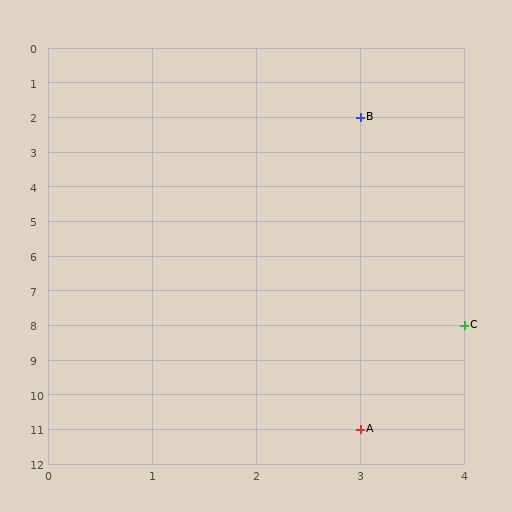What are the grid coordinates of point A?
Point A is at grid coordinates (3, 11).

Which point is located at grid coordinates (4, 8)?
Point C is at (4, 8).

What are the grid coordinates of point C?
Point C is at grid coordinates (4, 8).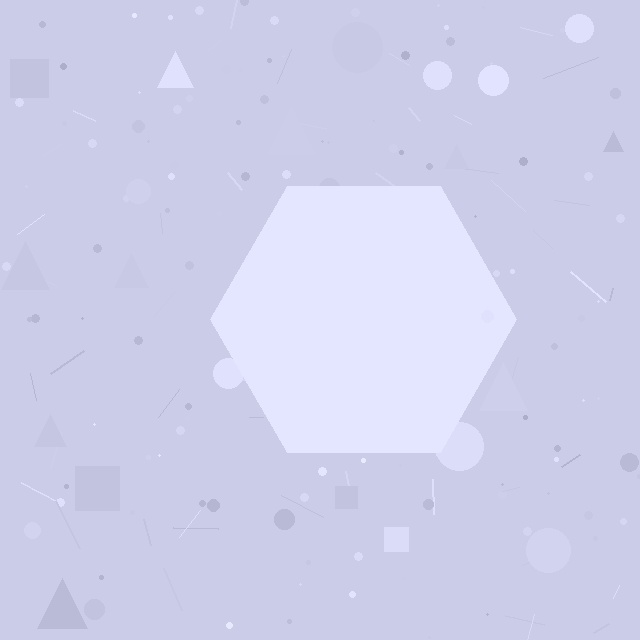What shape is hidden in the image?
A hexagon is hidden in the image.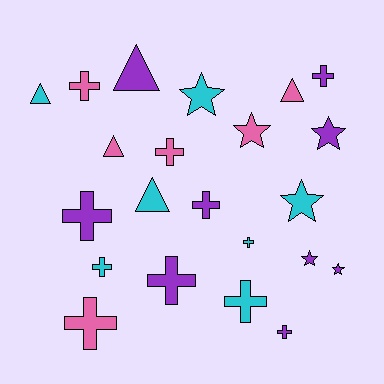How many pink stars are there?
There is 1 pink star.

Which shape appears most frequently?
Cross, with 11 objects.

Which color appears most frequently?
Purple, with 9 objects.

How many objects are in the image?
There are 22 objects.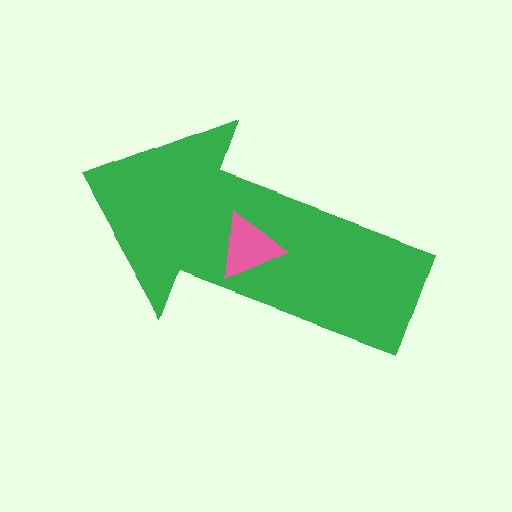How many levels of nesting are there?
2.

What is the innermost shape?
The pink triangle.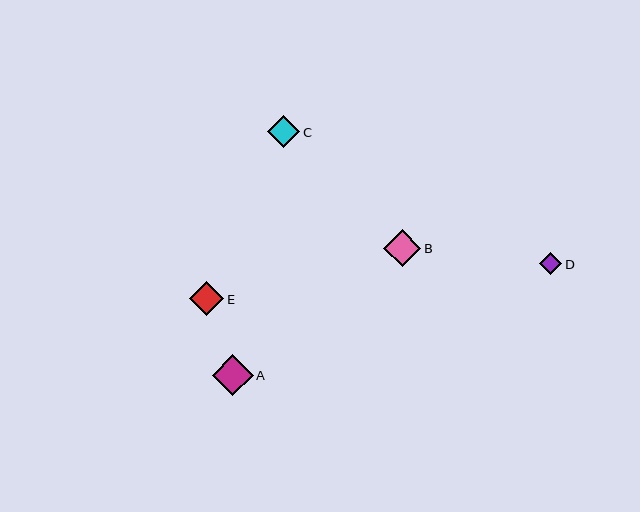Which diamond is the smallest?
Diamond D is the smallest with a size of approximately 22 pixels.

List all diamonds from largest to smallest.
From largest to smallest: A, B, E, C, D.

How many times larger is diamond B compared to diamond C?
Diamond B is approximately 1.2 times the size of diamond C.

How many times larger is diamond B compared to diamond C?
Diamond B is approximately 1.2 times the size of diamond C.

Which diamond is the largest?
Diamond A is the largest with a size of approximately 41 pixels.